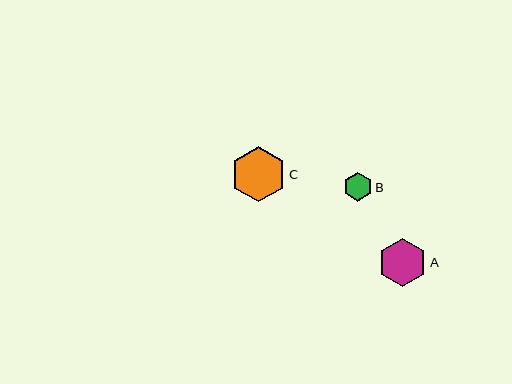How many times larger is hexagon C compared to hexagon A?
Hexagon C is approximately 1.1 times the size of hexagon A.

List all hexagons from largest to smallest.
From largest to smallest: C, A, B.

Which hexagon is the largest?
Hexagon C is the largest with a size of approximately 55 pixels.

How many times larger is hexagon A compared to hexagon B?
Hexagon A is approximately 1.7 times the size of hexagon B.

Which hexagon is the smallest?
Hexagon B is the smallest with a size of approximately 29 pixels.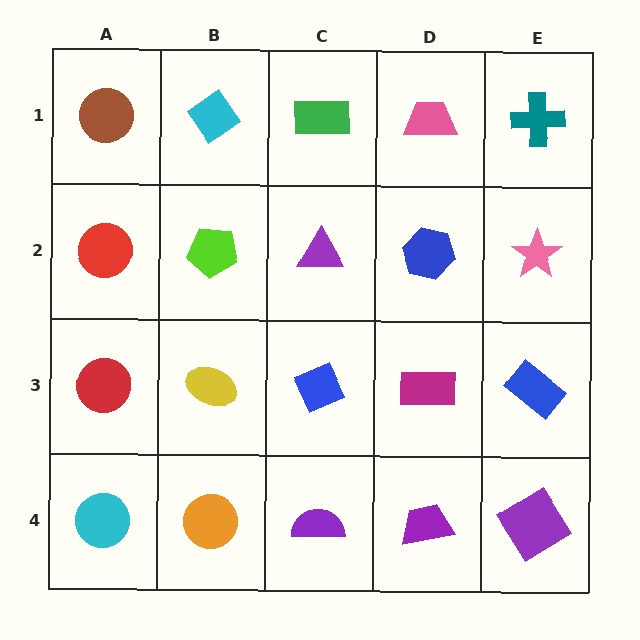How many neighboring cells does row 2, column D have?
4.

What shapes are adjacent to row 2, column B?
A cyan diamond (row 1, column B), a yellow ellipse (row 3, column B), a red circle (row 2, column A), a purple triangle (row 2, column C).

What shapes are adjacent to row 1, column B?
A lime pentagon (row 2, column B), a brown circle (row 1, column A), a green rectangle (row 1, column C).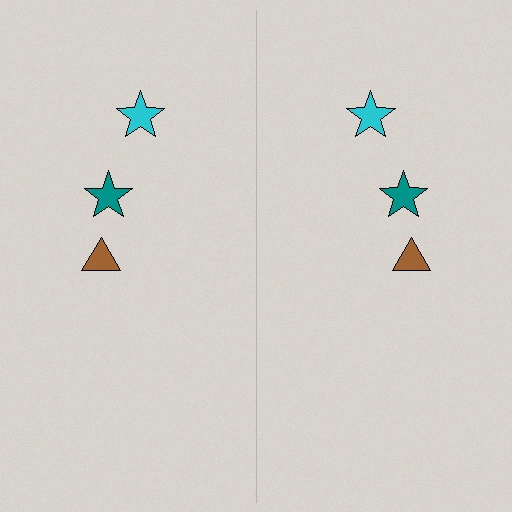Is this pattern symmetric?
Yes, this pattern has bilateral (reflection) symmetry.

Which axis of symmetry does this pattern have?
The pattern has a vertical axis of symmetry running through the center of the image.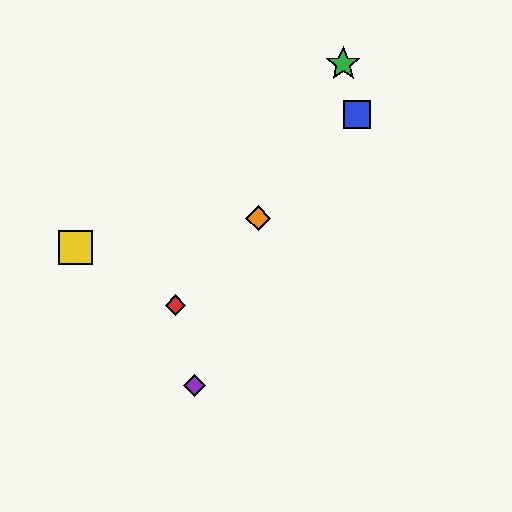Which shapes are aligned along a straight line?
The red diamond, the blue square, the orange diamond are aligned along a straight line.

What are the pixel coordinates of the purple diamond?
The purple diamond is at (195, 385).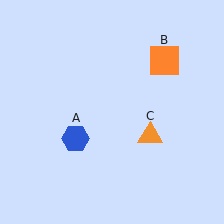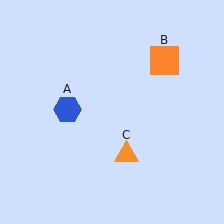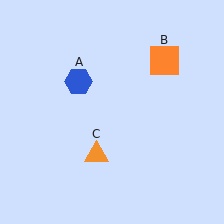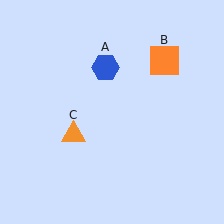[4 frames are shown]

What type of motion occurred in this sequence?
The blue hexagon (object A), orange triangle (object C) rotated clockwise around the center of the scene.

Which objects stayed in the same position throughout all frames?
Orange square (object B) remained stationary.